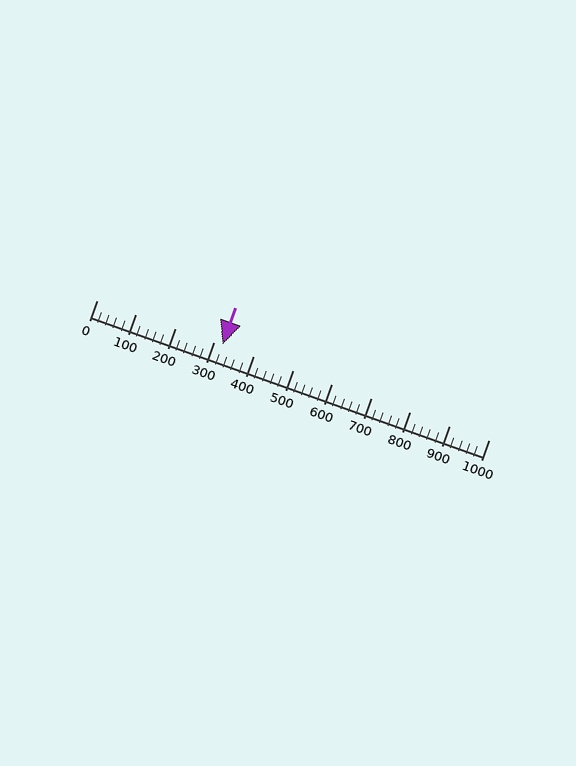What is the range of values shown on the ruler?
The ruler shows values from 0 to 1000.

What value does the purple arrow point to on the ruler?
The purple arrow points to approximately 321.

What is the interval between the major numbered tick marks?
The major tick marks are spaced 100 units apart.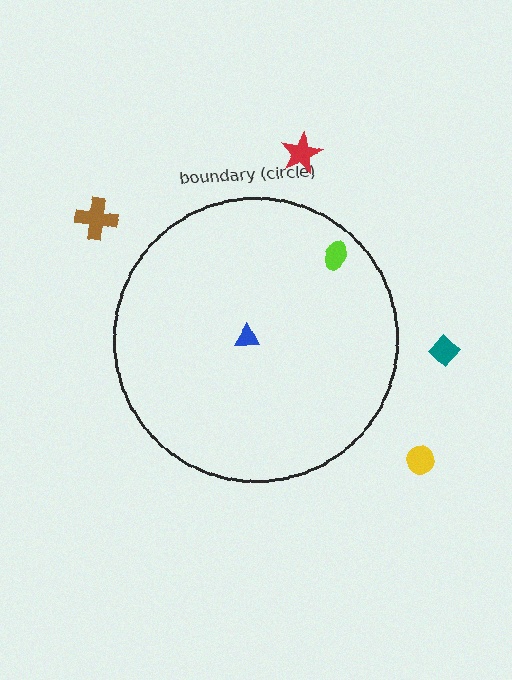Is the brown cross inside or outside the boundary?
Outside.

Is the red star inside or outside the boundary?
Outside.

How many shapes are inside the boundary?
2 inside, 4 outside.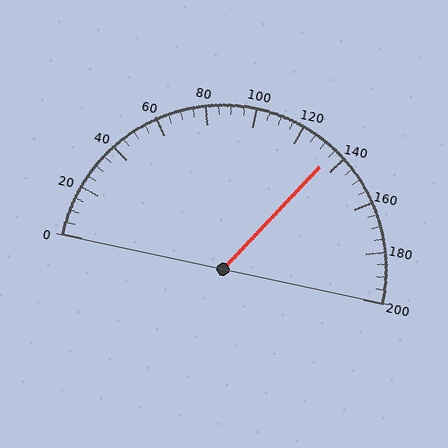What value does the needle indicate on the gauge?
The needle indicates approximately 135.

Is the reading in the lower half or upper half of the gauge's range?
The reading is in the upper half of the range (0 to 200).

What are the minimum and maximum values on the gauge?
The gauge ranges from 0 to 200.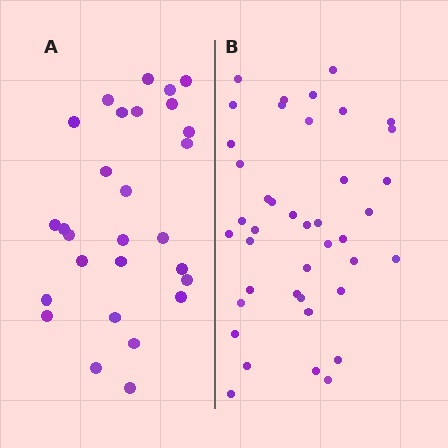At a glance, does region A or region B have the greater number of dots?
Region B (the right region) has more dots.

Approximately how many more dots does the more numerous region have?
Region B has approximately 15 more dots than region A.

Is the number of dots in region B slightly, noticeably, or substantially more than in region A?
Region B has substantially more. The ratio is roughly 1.5 to 1.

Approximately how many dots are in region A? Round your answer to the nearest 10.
About 30 dots. (The exact count is 28, which rounds to 30.)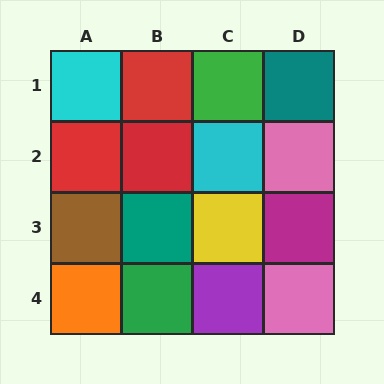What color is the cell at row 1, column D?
Teal.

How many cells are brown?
1 cell is brown.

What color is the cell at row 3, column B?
Teal.